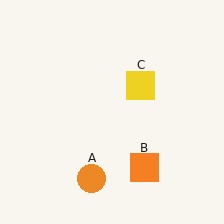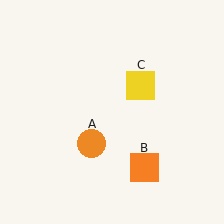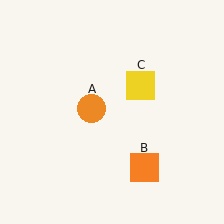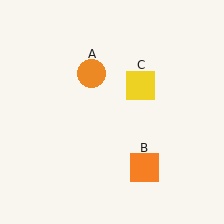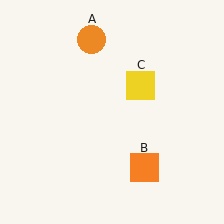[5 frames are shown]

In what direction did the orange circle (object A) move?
The orange circle (object A) moved up.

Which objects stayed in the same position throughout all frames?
Orange square (object B) and yellow square (object C) remained stationary.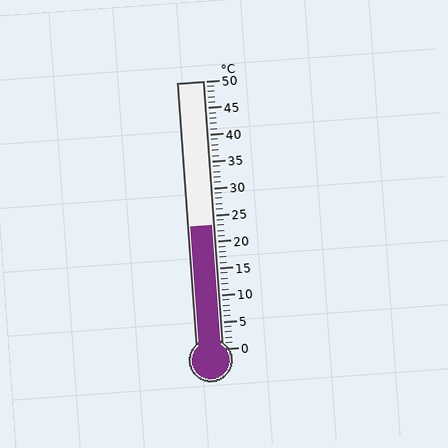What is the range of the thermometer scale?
The thermometer scale ranges from 0°C to 50°C.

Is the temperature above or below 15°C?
The temperature is above 15°C.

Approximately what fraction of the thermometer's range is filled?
The thermometer is filled to approximately 45% of its range.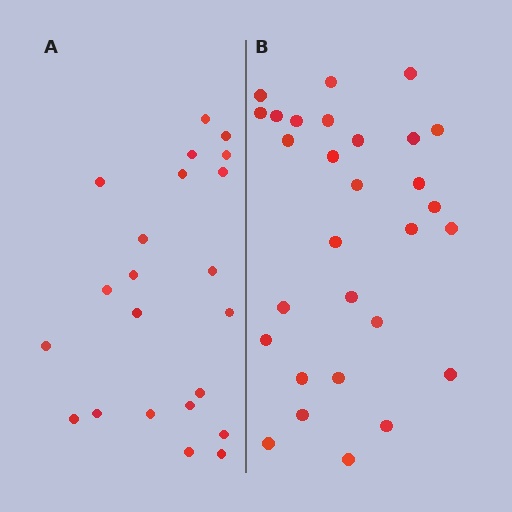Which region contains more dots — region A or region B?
Region B (the right region) has more dots.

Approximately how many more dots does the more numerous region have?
Region B has roughly 8 or so more dots than region A.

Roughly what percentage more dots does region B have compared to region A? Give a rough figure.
About 30% more.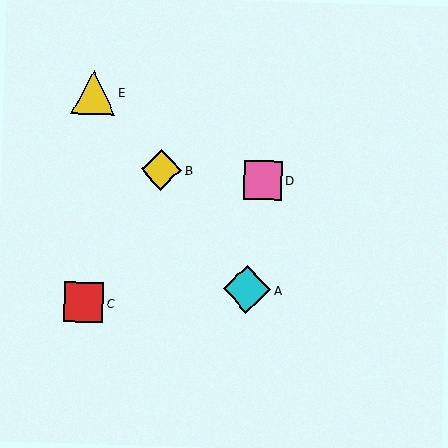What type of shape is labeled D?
Shape D is a pink square.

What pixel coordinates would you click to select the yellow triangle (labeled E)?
Click at (93, 92) to select the yellow triangle E.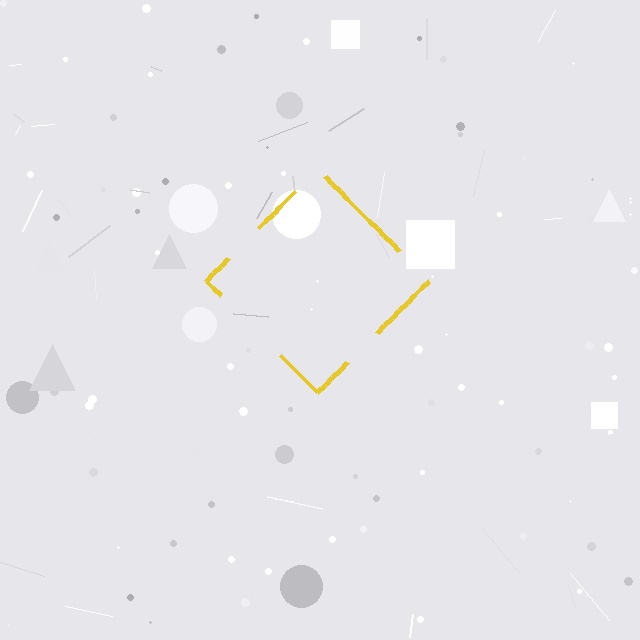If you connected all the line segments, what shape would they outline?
They would outline a diamond.